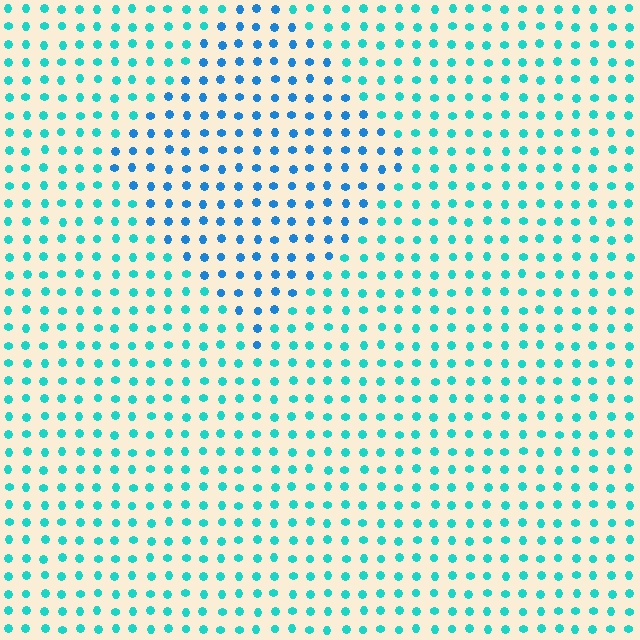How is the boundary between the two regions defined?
The boundary is defined purely by a slight shift in hue (about 32 degrees). Spacing, size, and orientation are identical on both sides.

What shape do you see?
I see a diamond.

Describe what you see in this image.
The image is filled with small cyan elements in a uniform arrangement. A diamond-shaped region is visible where the elements are tinted to a slightly different hue, forming a subtle color boundary.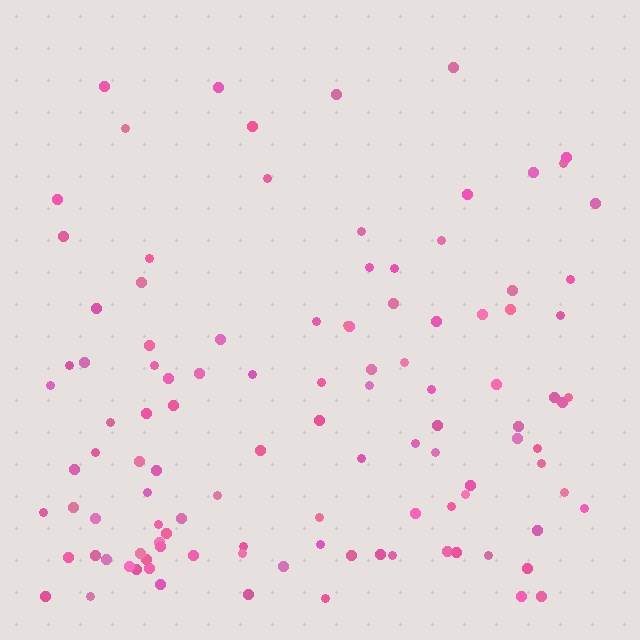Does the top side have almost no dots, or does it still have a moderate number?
Still a moderate number, just noticeably fewer than the bottom.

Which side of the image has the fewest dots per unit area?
The top.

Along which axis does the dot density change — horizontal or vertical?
Vertical.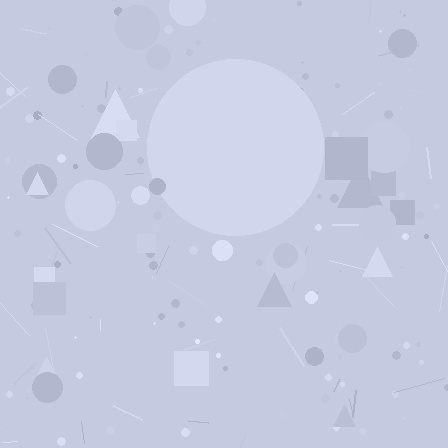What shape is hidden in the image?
A circle is hidden in the image.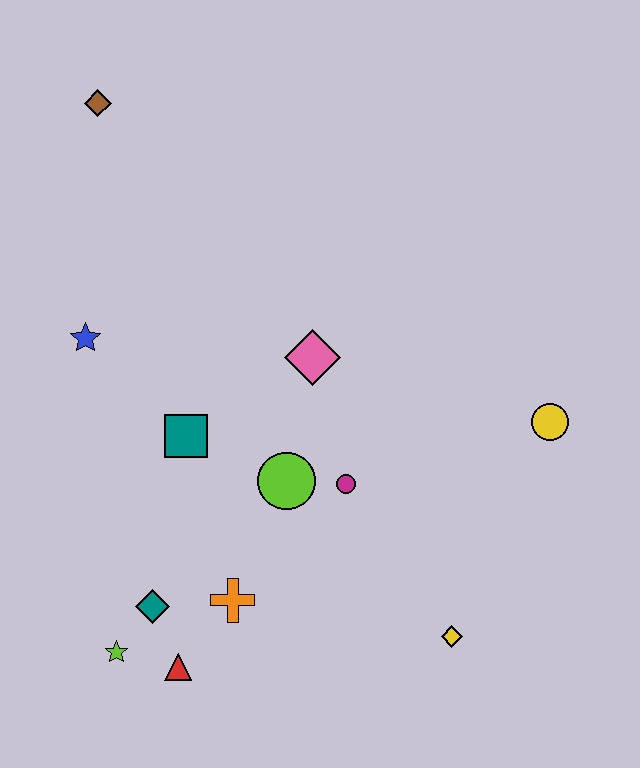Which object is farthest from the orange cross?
The brown diamond is farthest from the orange cross.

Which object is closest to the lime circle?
The magenta circle is closest to the lime circle.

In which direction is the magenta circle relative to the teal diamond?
The magenta circle is to the right of the teal diamond.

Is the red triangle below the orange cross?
Yes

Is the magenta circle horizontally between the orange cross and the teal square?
No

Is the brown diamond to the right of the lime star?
No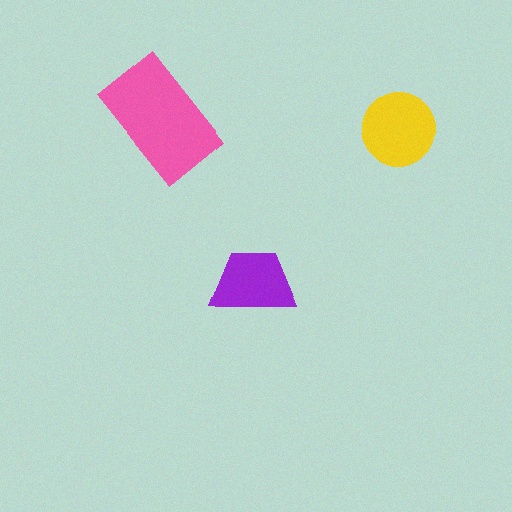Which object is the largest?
The pink rectangle.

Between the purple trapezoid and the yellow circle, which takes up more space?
The yellow circle.